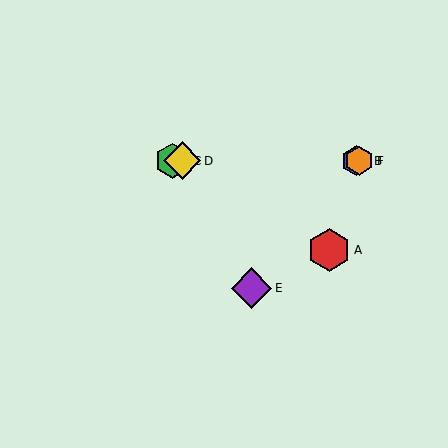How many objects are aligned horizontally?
4 objects (B, C, D, F) are aligned horizontally.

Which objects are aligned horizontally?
Objects B, C, D, F are aligned horizontally.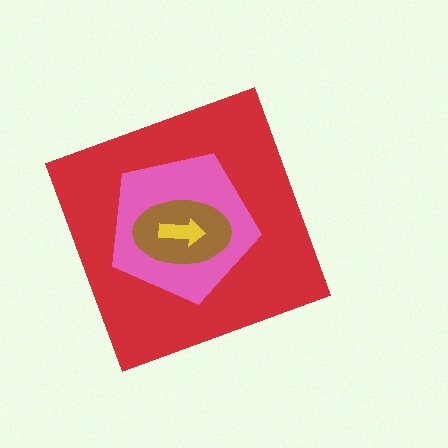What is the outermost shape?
The red diamond.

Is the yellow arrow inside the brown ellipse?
Yes.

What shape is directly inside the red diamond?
The pink pentagon.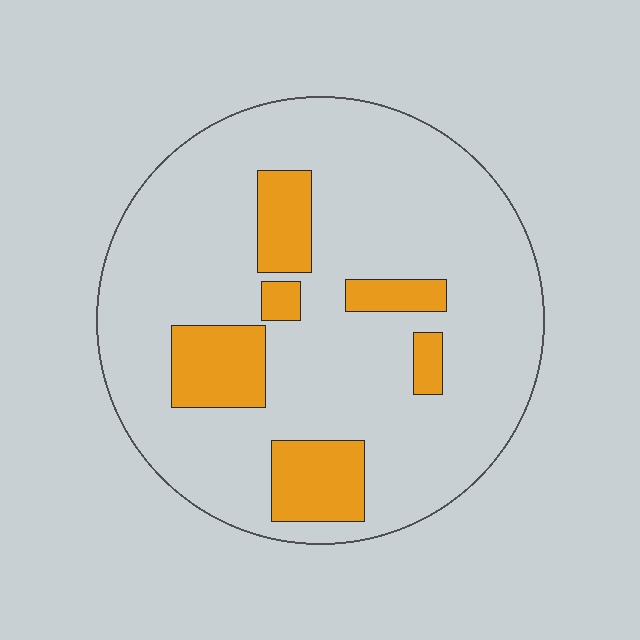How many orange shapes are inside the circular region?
6.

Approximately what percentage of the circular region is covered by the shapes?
Approximately 20%.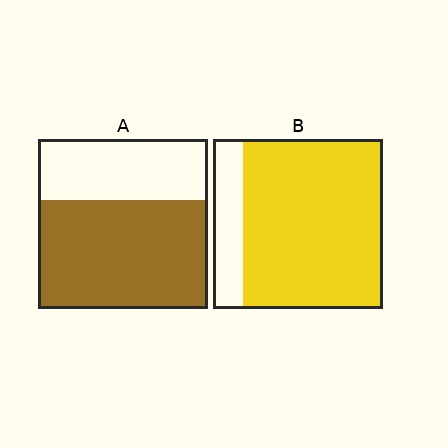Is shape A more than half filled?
Yes.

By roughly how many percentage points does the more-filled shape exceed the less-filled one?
By roughly 20 percentage points (B over A).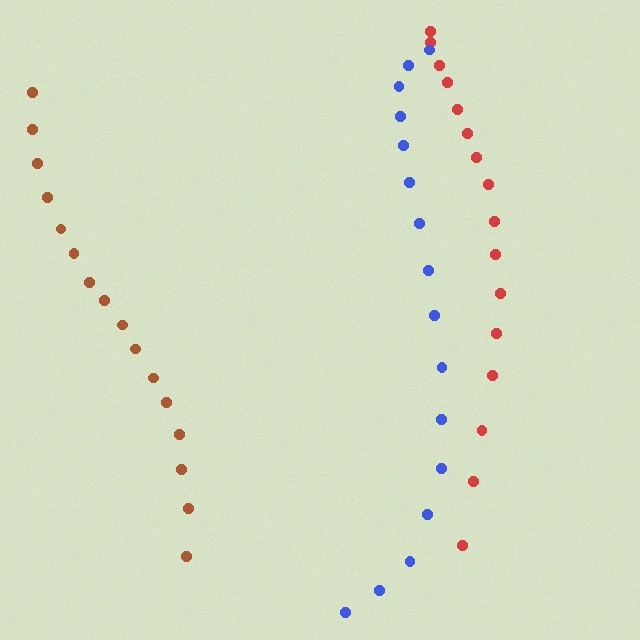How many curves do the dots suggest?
There are 3 distinct paths.